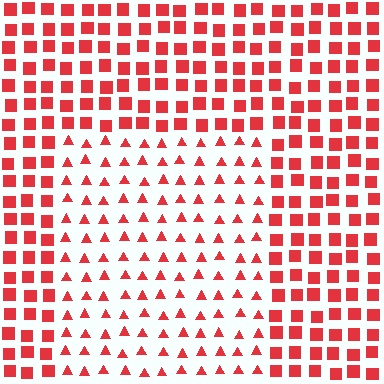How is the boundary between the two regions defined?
The boundary is defined by a change in element shape: triangles inside vs. squares outside. All elements share the same color and spacing.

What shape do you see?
I see a rectangle.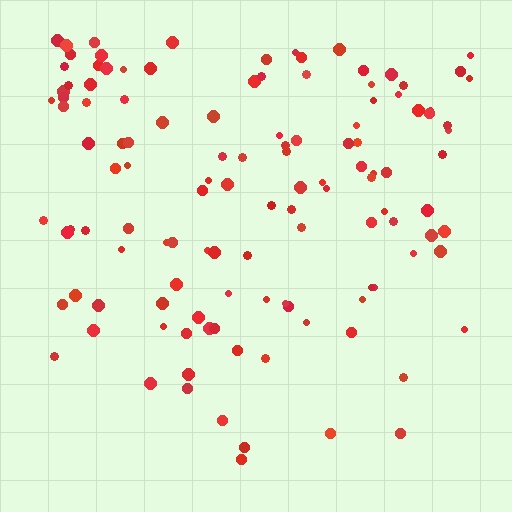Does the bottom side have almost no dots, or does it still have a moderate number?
Still a moderate number, just noticeably fewer than the top.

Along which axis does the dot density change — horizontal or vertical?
Vertical.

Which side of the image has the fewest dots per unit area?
The bottom.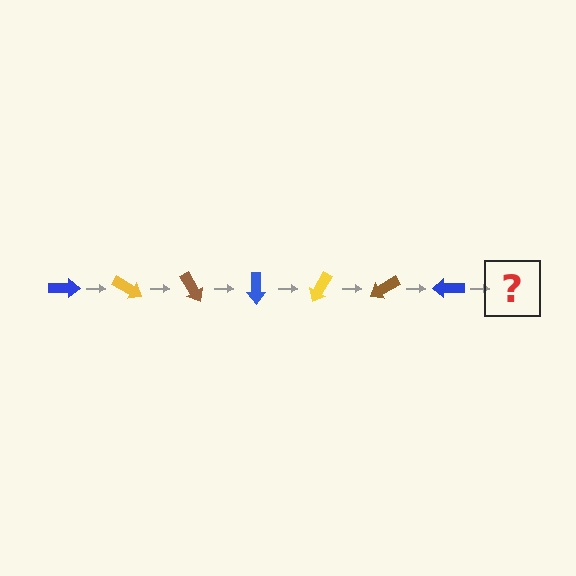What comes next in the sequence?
The next element should be a yellow arrow, rotated 210 degrees from the start.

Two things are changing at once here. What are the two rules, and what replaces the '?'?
The two rules are that it rotates 30 degrees each step and the color cycles through blue, yellow, and brown. The '?' should be a yellow arrow, rotated 210 degrees from the start.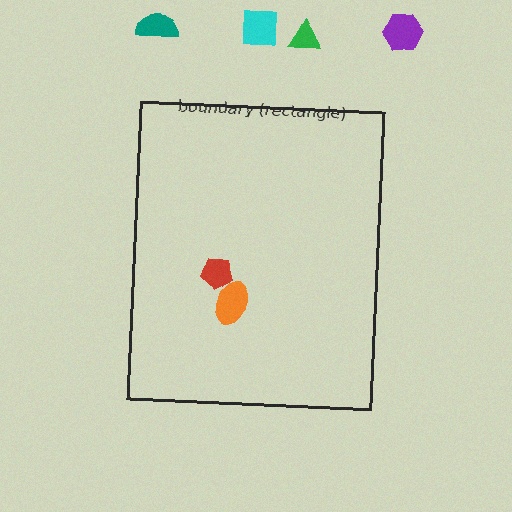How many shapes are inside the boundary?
2 inside, 4 outside.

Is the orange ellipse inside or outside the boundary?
Inside.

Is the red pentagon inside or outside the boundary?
Inside.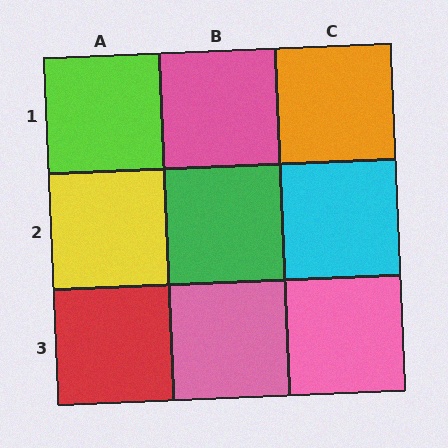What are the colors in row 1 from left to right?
Lime, pink, orange.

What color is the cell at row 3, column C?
Pink.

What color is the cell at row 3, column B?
Pink.